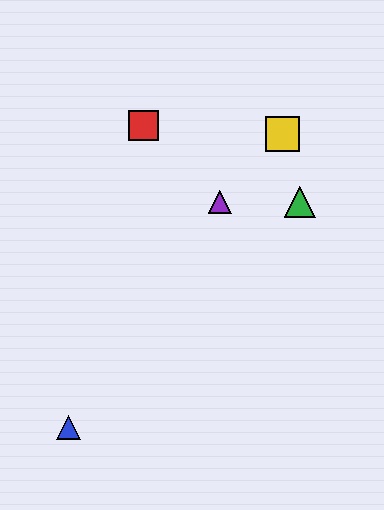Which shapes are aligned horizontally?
The green triangle, the purple triangle are aligned horizontally.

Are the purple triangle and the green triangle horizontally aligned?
Yes, both are at y≈202.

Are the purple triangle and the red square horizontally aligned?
No, the purple triangle is at y≈202 and the red square is at y≈126.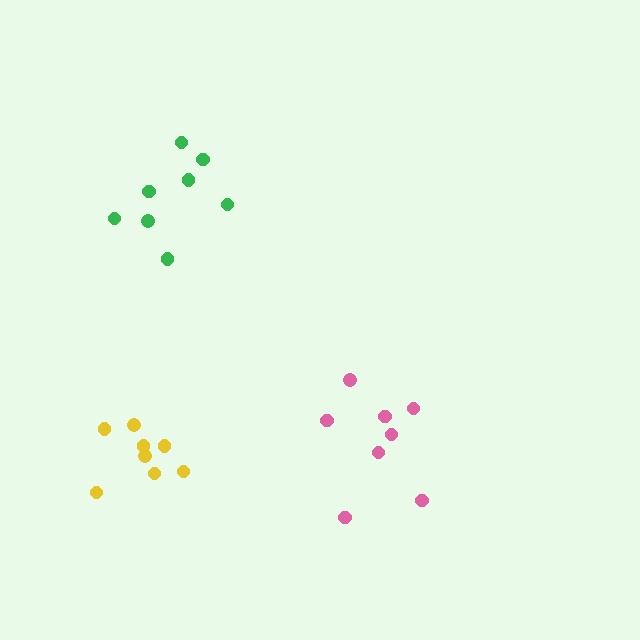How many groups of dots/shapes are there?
There are 3 groups.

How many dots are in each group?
Group 1: 8 dots, Group 2: 8 dots, Group 3: 8 dots (24 total).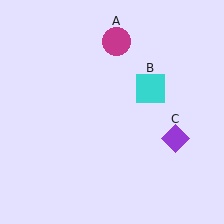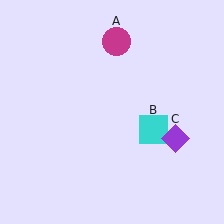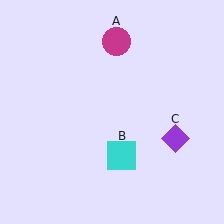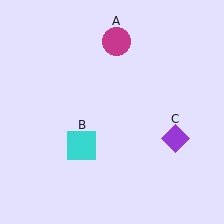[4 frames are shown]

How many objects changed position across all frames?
1 object changed position: cyan square (object B).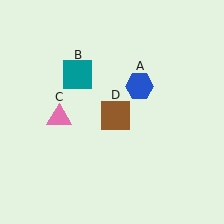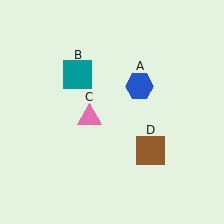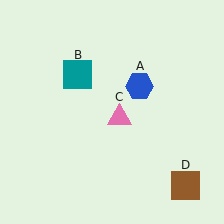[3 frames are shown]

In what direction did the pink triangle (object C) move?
The pink triangle (object C) moved right.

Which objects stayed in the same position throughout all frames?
Blue hexagon (object A) and teal square (object B) remained stationary.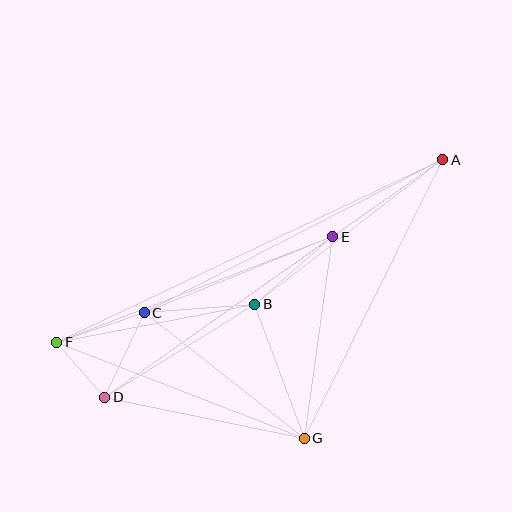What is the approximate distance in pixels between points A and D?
The distance between A and D is approximately 413 pixels.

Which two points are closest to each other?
Points D and F are closest to each other.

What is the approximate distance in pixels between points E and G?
The distance between E and G is approximately 204 pixels.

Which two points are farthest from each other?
Points A and F are farthest from each other.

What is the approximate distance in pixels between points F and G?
The distance between F and G is approximately 266 pixels.